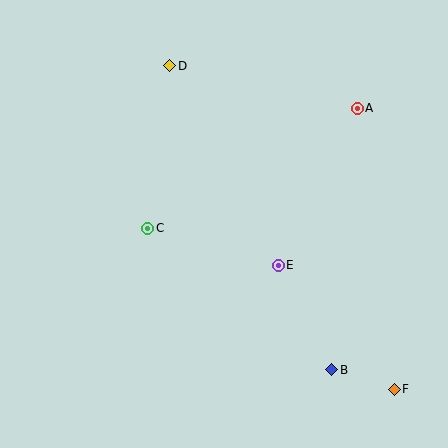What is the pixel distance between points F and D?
The distance between F and D is 394 pixels.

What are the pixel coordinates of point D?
Point D is at (170, 66).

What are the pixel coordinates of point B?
Point B is at (332, 370).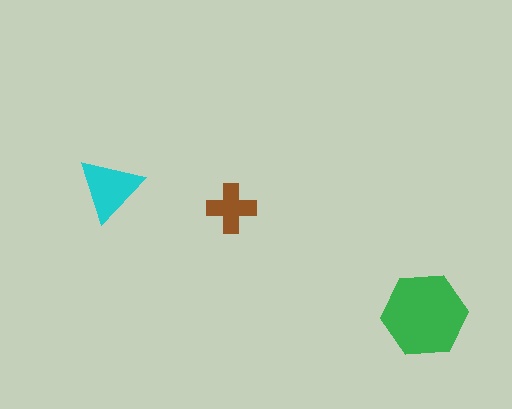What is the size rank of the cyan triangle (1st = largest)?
2nd.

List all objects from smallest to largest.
The brown cross, the cyan triangle, the green hexagon.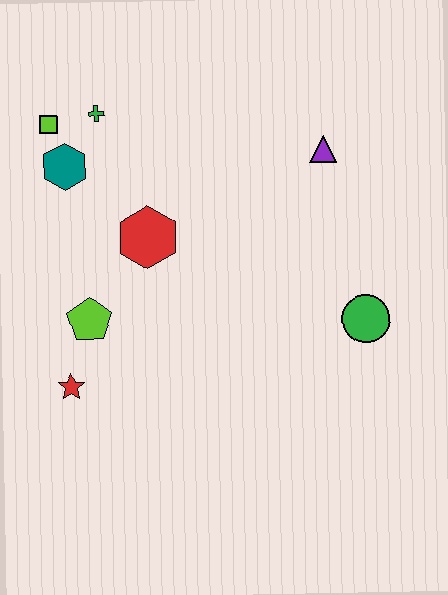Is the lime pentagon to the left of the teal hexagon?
No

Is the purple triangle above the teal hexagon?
Yes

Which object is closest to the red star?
The lime pentagon is closest to the red star.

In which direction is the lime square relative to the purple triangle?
The lime square is to the left of the purple triangle.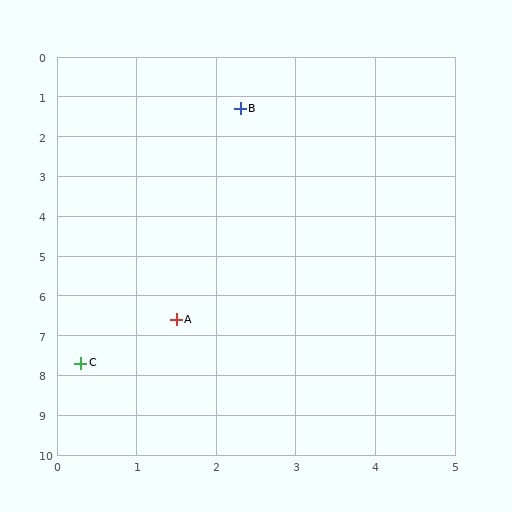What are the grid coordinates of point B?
Point B is at approximately (2.3, 1.3).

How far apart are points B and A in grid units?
Points B and A are about 5.4 grid units apart.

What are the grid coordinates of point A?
Point A is at approximately (1.5, 6.6).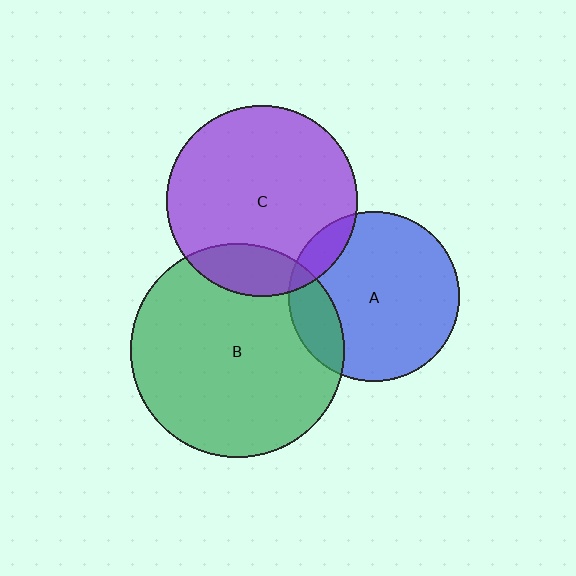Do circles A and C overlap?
Yes.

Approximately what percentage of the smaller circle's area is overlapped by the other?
Approximately 10%.